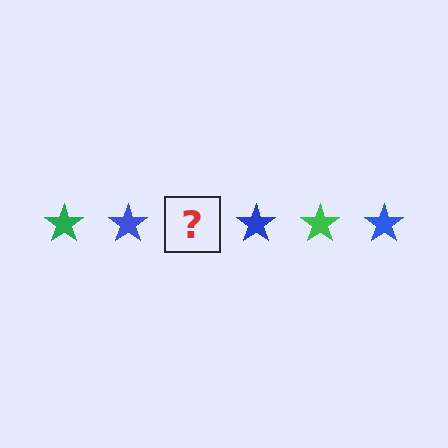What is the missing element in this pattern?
The missing element is a green star.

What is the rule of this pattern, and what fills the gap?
The rule is that the pattern cycles through green, blue stars. The gap should be filled with a green star.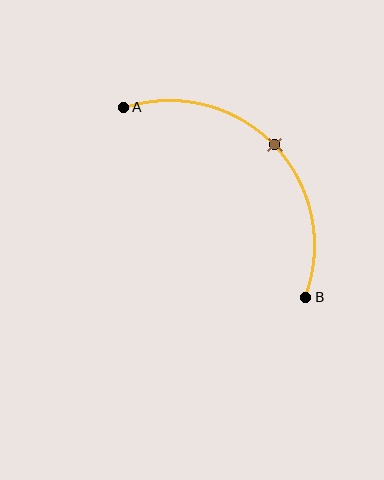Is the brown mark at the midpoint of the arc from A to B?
Yes. The brown mark lies on the arc at equal arc-length from both A and B — it is the arc midpoint.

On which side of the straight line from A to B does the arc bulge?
The arc bulges above and to the right of the straight line connecting A and B.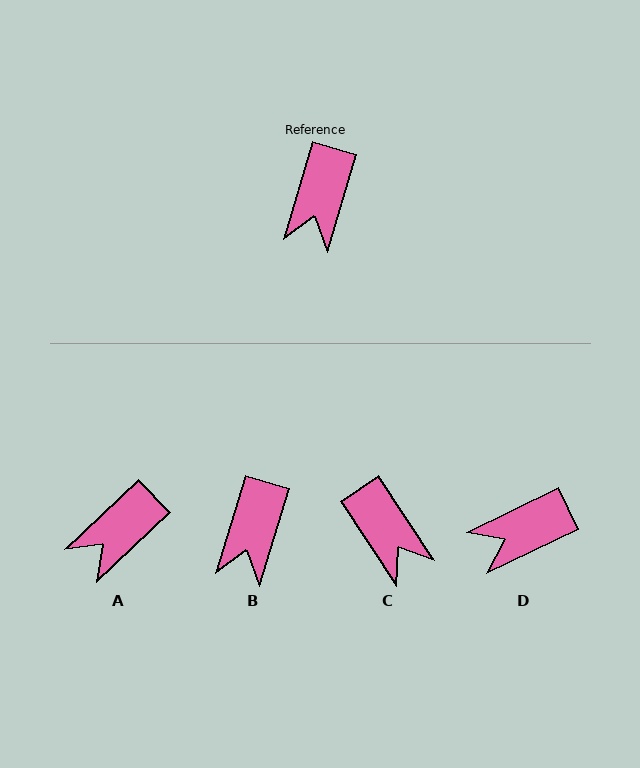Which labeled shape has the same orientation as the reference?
B.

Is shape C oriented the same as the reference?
No, it is off by about 50 degrees.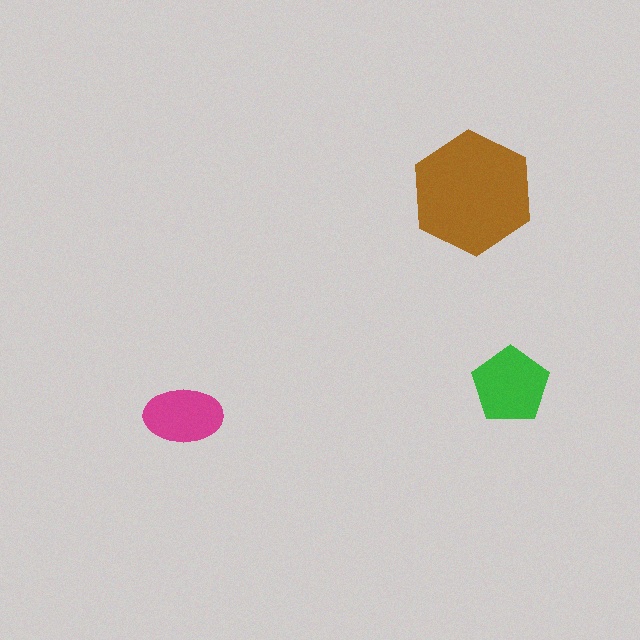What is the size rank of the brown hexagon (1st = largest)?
1st.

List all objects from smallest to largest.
The magenta ellipse, the green pentagon, the brown hexagon.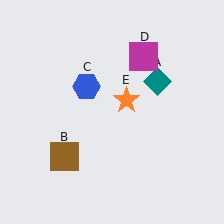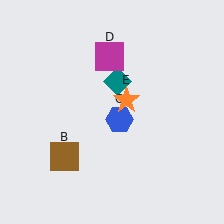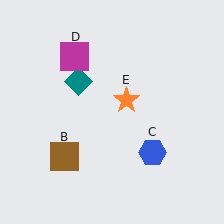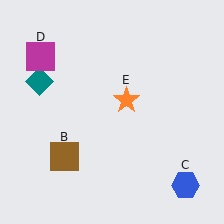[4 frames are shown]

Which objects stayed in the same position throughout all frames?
Brown square (object B) and orange star (object E) remained stationary.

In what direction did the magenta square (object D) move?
The magenta square (object D) moved left.